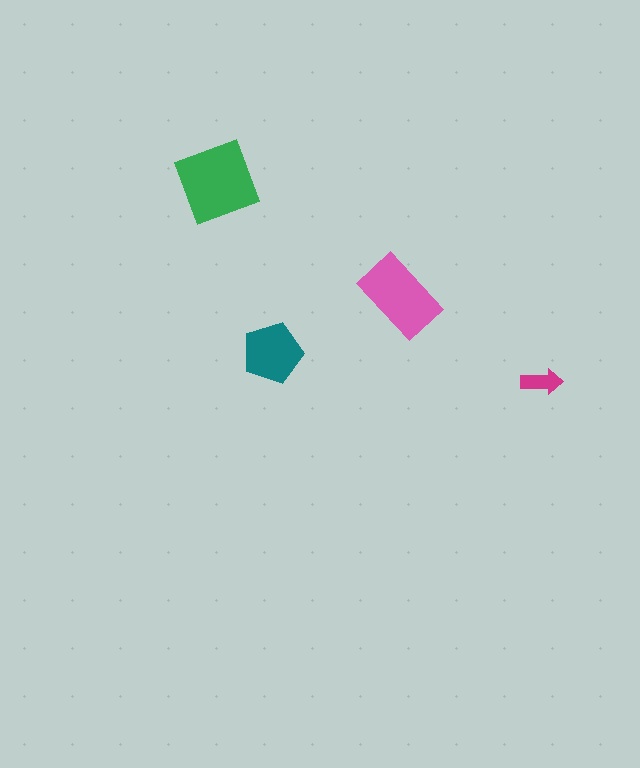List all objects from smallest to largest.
The magenta arrow, the teal pentagon, the pink rectangle, the green diamond.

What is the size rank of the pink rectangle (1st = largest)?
2nd.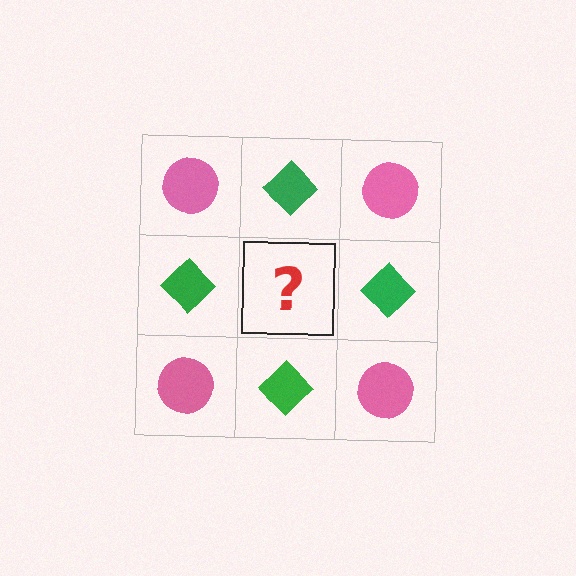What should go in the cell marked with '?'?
The missing cell should contain a pink circle.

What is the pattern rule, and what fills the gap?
The rule is that it alternates pink circle and green diamond in a checkerboard pattern. The gap should be filled with a pink circle.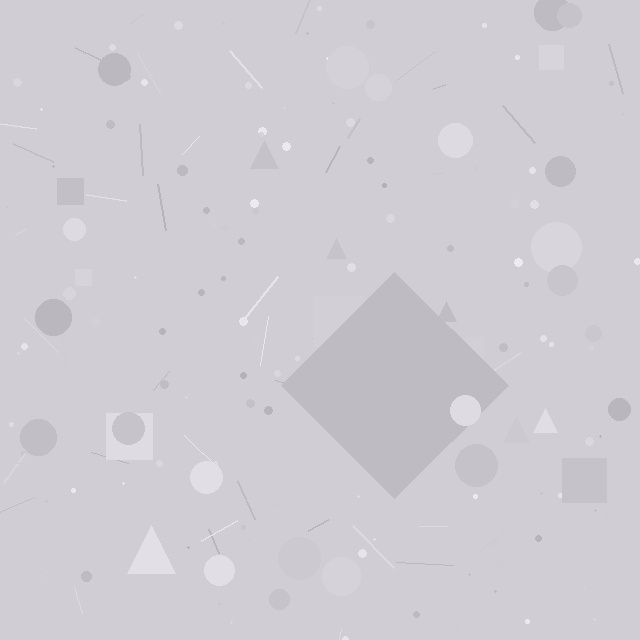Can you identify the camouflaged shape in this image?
The camouflaged shape is a diamond.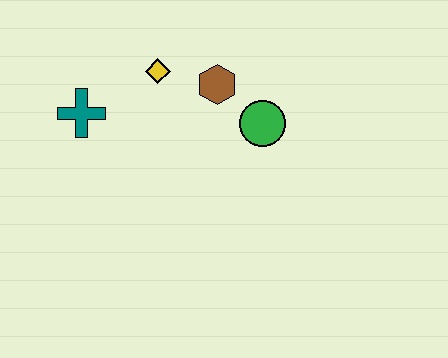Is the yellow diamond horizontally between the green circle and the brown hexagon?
No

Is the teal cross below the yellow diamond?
Yes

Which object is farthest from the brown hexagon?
The teal cross is farthest from the brown hexagon.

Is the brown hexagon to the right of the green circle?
No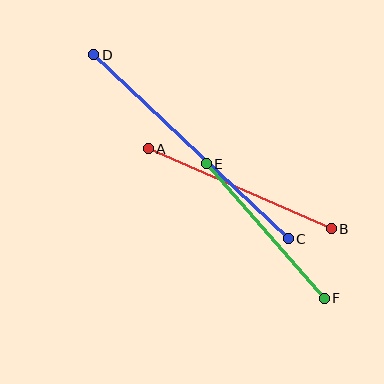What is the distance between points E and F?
The distance is approximately 179 pixels.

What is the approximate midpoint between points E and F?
The midpoint is at approximately (265, 231) pixels.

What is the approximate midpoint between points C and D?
The midpoint is at approximately (191, 147) pixels.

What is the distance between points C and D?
The distance is approximately 268 pixels.